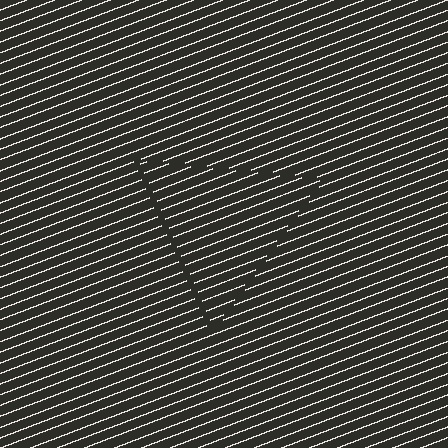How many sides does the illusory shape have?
3 sides — the line-ends trace a triangle.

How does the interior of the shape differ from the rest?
The interior of the shape contains the same grating, shifted by half a period — the contour is defined by the phase discontinuity where line-ends from the inner and outer gratings abut.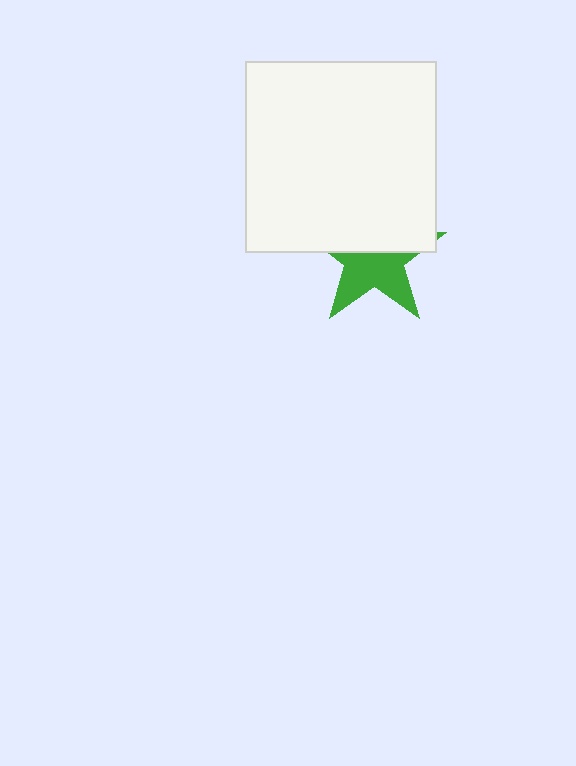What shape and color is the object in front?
The object in front is a white square.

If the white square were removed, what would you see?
You would see the complete green star.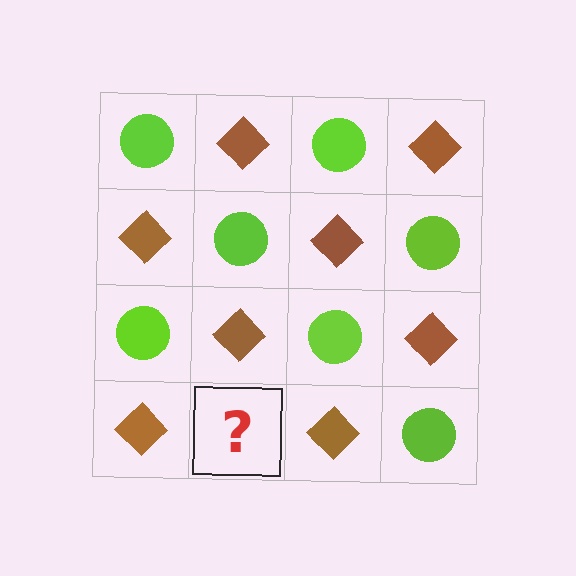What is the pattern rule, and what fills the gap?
The rule is that it alternates lime circle and brown diamond in a checkerboard pattern. The gap should be filled with a lime circle.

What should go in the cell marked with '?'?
The missing cell should contain a lime circle.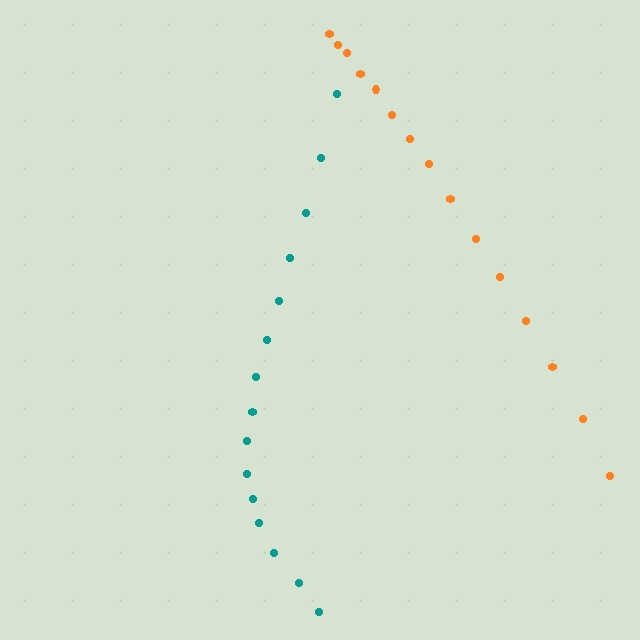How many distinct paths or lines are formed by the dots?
There are 2 distinct paths.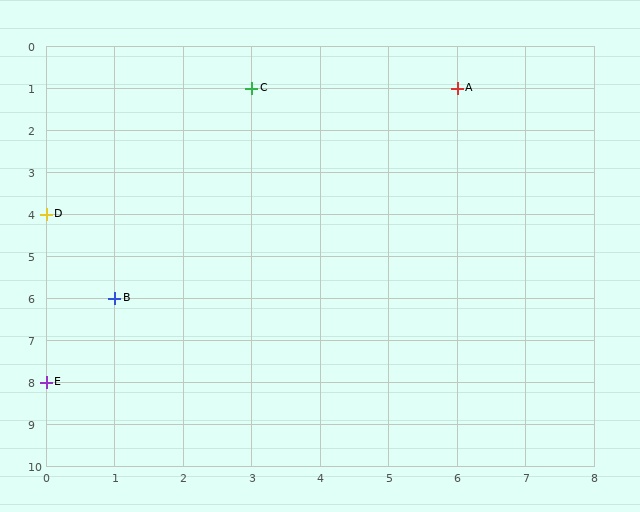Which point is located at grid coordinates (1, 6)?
Point B is at (1, 6).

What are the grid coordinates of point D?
Point D is at grid coordinates (0, 4).